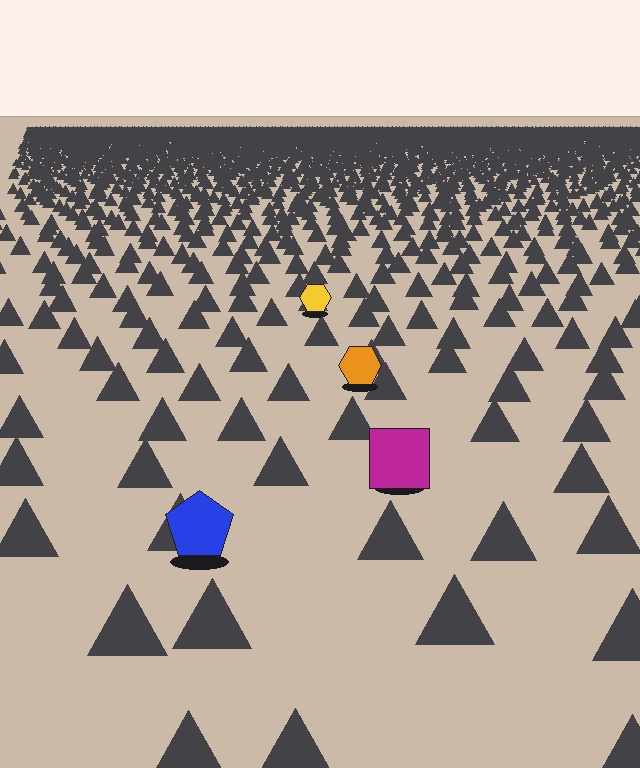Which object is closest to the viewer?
The blue pentagon is closest. The texture marks near it are larger and more spread out.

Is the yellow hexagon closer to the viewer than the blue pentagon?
No. The blue pentagon is closer — you can tell from the texture gradient: the ground texture is coarser near it.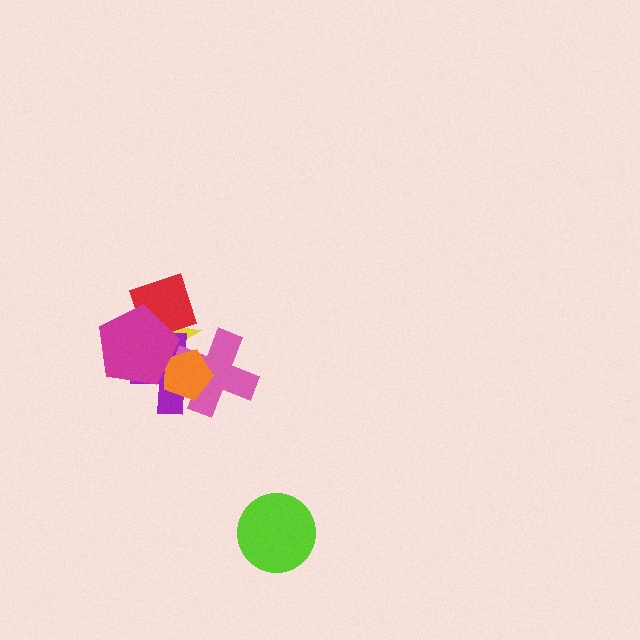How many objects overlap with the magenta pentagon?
4 objects overlap with the magenta pentagon.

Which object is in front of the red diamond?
The magenta pentagon is in front of the red diamond.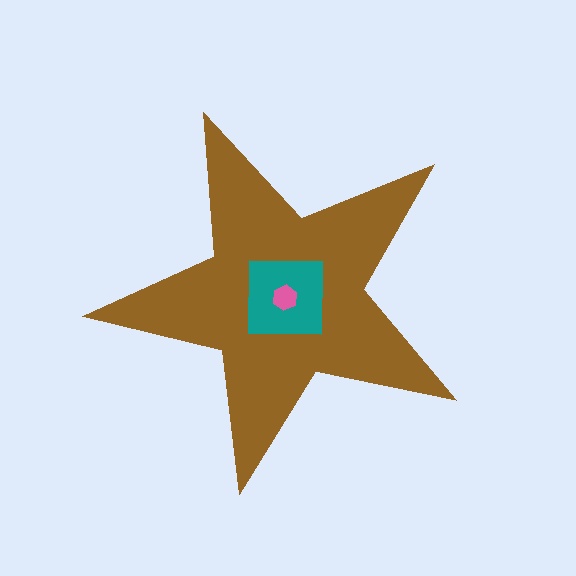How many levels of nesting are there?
3.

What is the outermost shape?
The brown star.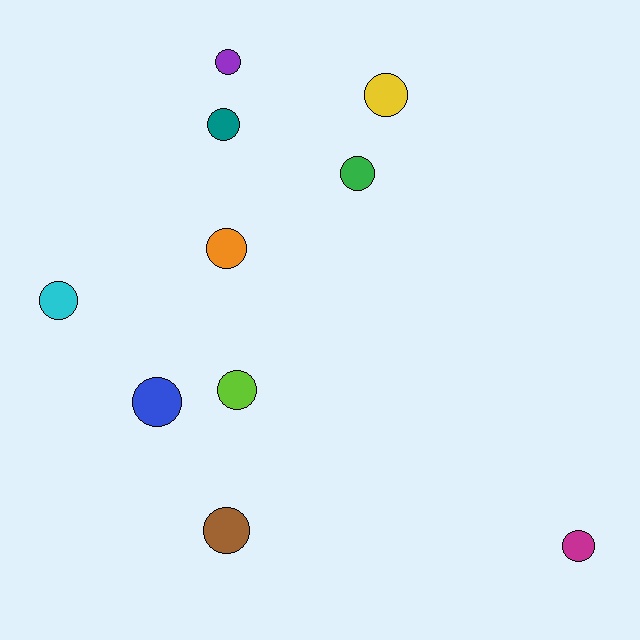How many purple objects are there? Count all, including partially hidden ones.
There is 1 purple object.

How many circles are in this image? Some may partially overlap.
There are 10 circles.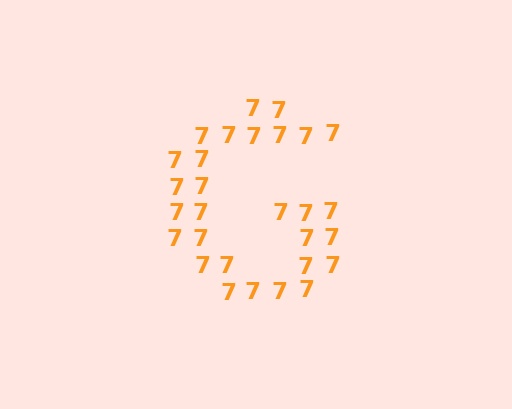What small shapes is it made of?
It is made of small digit 7's.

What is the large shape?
The large shape is the letter G.